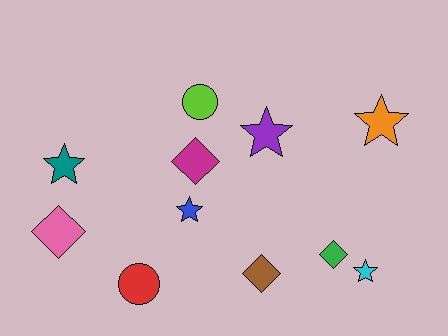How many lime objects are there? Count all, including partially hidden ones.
There is 1 lime object.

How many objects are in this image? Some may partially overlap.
There are 11 objects.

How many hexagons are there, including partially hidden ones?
There are no hexagons.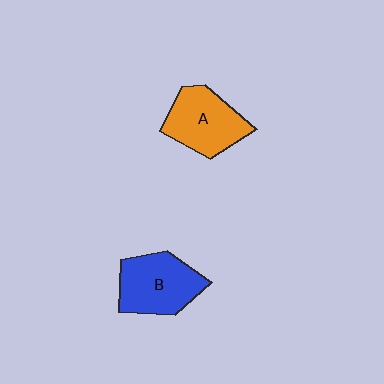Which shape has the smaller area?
Shape A (orange).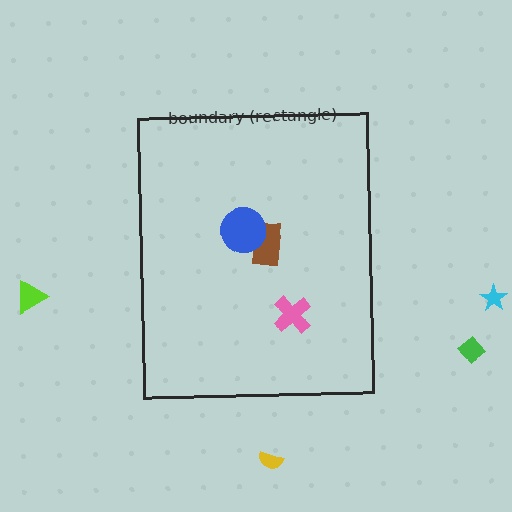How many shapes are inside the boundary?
3 inside, 4 outside.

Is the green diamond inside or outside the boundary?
Outside.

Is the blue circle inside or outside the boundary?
Inside.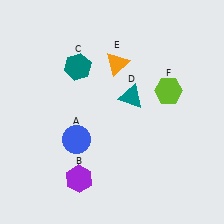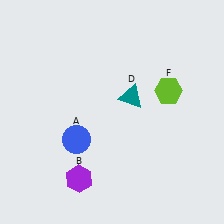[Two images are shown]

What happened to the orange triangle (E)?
The orange triangle (E) was removed in Image 2. It was in the top-right area of Image 1.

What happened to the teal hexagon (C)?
The teal hexagon (C) was removed in Image 2. It was in the top-left area of Image 1.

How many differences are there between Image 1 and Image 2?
There are 2 differences between the two images.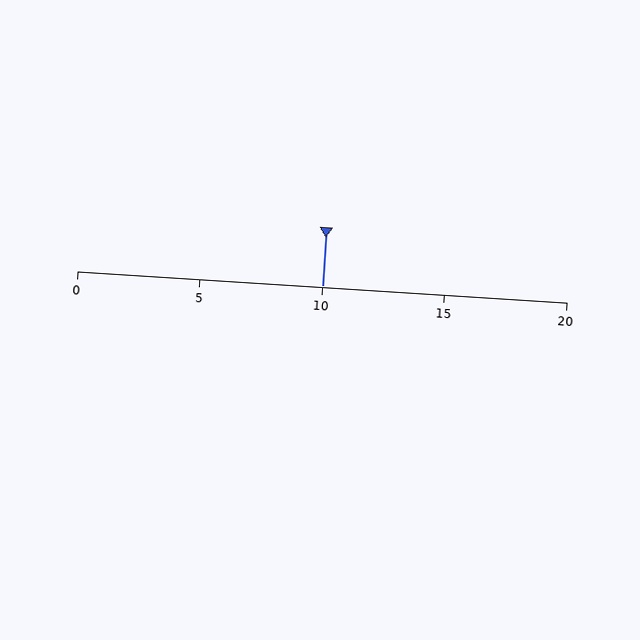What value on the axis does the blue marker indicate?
The marker indicates approximately 10.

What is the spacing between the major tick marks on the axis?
The major ticks are spaced 5 apart.